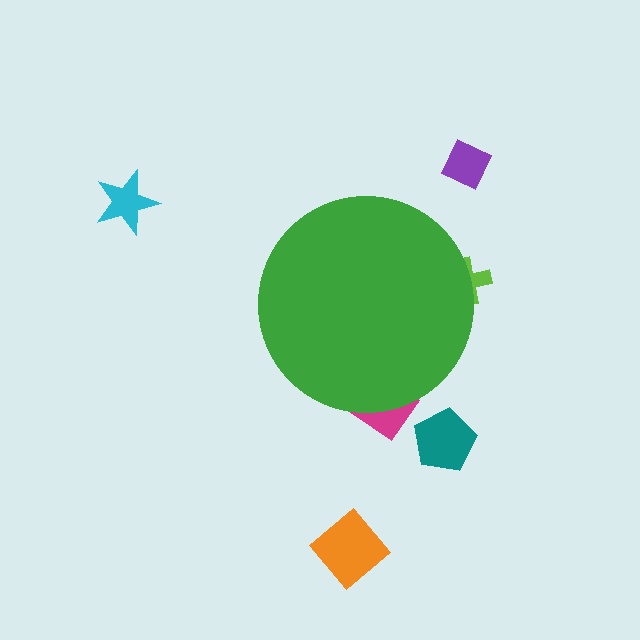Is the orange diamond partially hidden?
No, the orange diamond is fully visible.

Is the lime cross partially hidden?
Yes, the lime cross is partially hidden behind the green circle.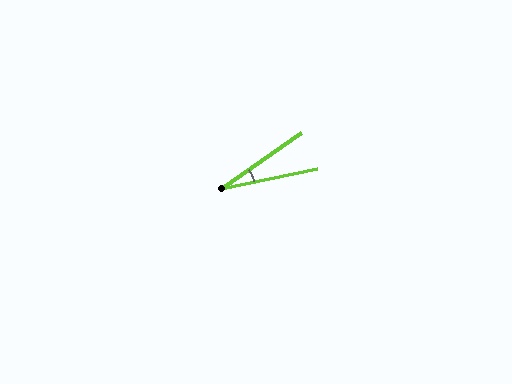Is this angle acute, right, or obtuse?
It is acute.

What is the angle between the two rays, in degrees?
Approximately 23 degrees.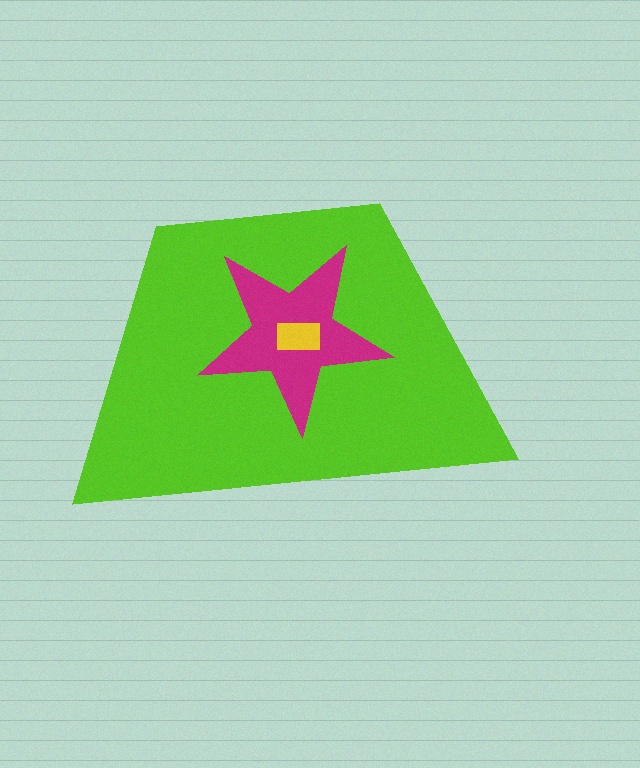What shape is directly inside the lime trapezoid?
The magenta star.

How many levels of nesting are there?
3.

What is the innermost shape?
The yellow rectangle.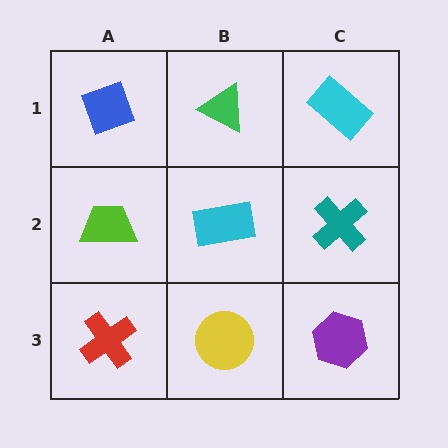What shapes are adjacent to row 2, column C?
A cyan rectangle (row 1, column C), a purple hexagon (row 3, column C), a cyan rectangle (row 2, column B).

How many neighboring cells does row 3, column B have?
3.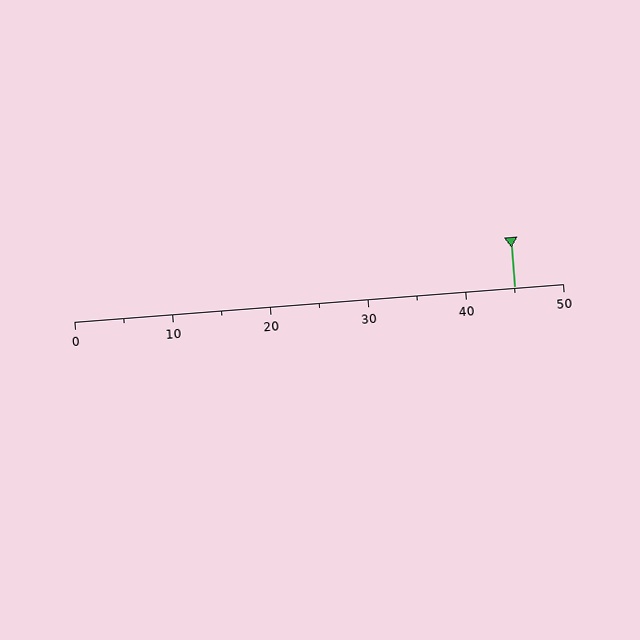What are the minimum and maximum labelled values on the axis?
The axis runs from 0 to 50.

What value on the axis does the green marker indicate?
The marker indicates approximately 45.